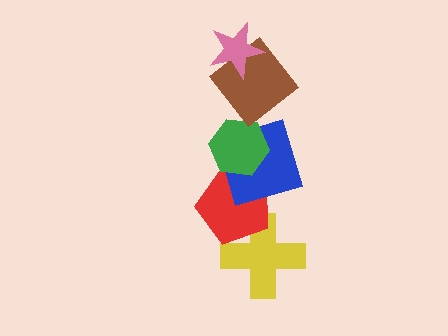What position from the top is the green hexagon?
The green hexagon is 3rd from the top.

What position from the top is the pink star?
The pink star is 1st from the top.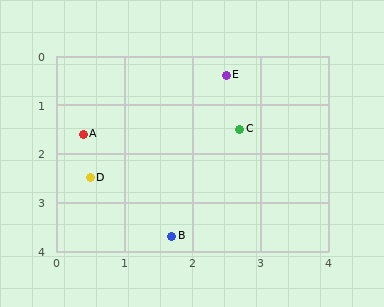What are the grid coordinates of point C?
Point C is at approximately (2.7, 1.5).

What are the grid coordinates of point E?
Point E is at approximately (2.5, 0.4).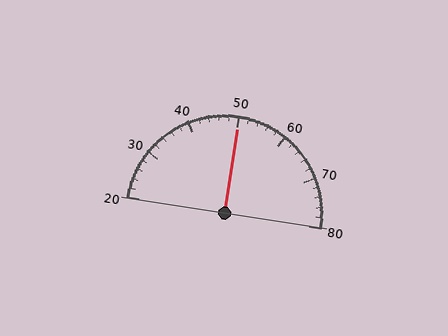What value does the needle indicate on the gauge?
The needle indicates approximately 50.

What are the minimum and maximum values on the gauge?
The gauge ranges from 20 to 80.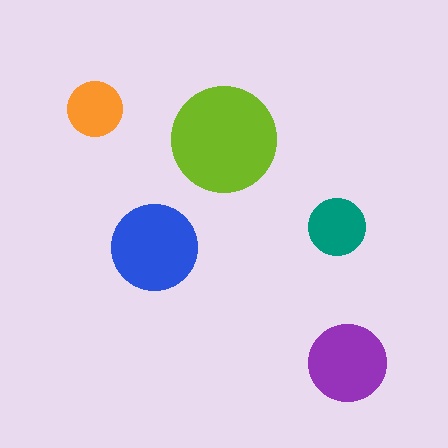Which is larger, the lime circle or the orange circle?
The lime one.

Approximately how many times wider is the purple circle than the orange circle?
About 1.5 times wider.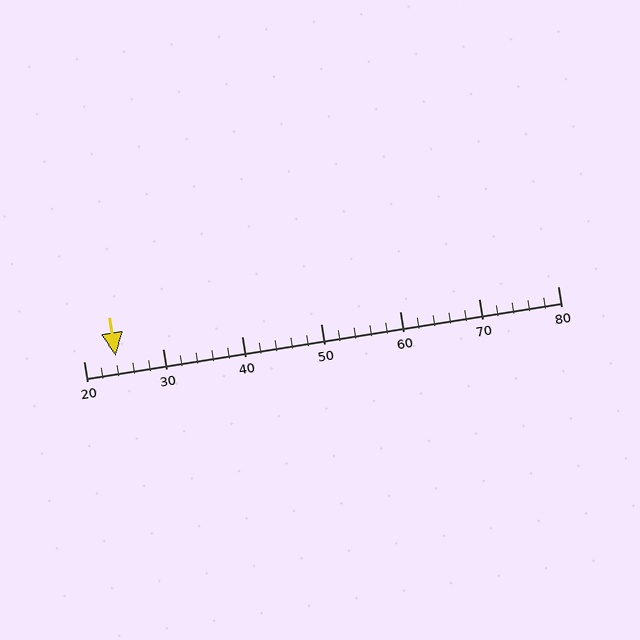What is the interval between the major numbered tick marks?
The major tick marks are spaced 10 units apart.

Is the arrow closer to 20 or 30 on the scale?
The arrow is closer to 20.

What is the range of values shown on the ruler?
The ruler shows values from 20 to 80.